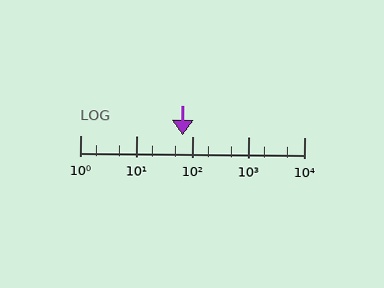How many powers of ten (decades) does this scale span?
The scale spans 4 decades, from 1 to 10000.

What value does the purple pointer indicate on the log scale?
The pointer indicates approximately 69.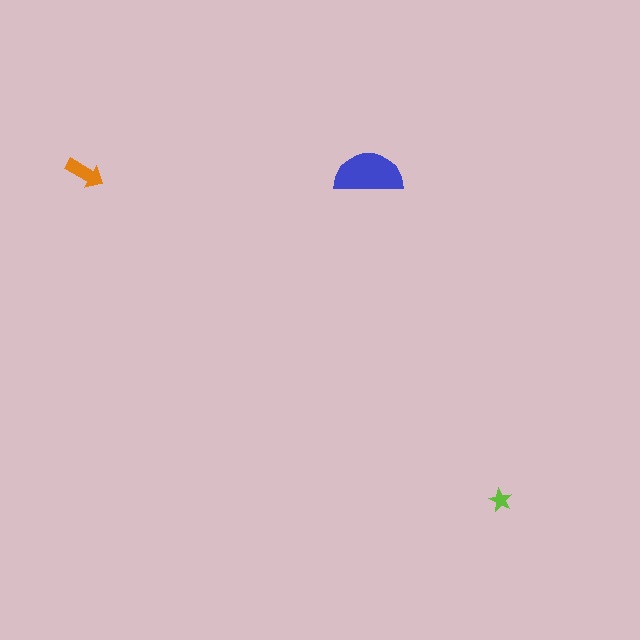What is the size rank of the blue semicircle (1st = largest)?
1st.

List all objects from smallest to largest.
The lime star, the orange arrow, the blue semicircle.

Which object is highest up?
The blue semicircle is topmost.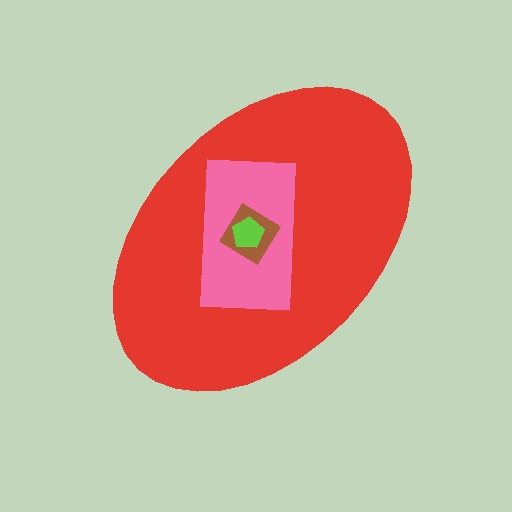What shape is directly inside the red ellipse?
The pink rectangle.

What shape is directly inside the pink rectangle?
The brown diamond.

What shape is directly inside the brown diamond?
The lime pentagon.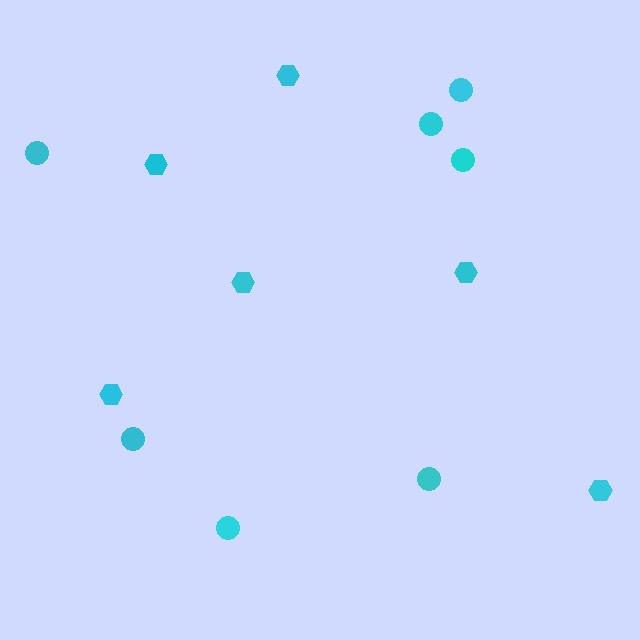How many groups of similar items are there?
There are 2 groups: one group of circles (7) and one group of hexagons (6).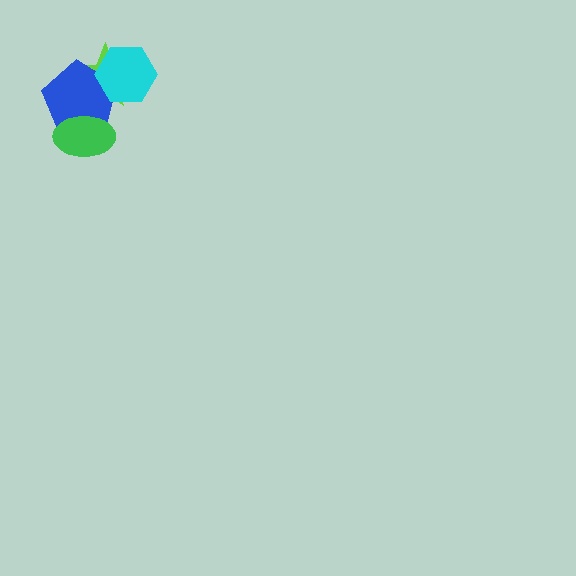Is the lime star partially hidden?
Yes, it is partially covered by another shape.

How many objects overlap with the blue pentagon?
3 objects overlap with the blue pentagon.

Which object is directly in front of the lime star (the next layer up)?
The blue pentagon is directly in front of the lime star.